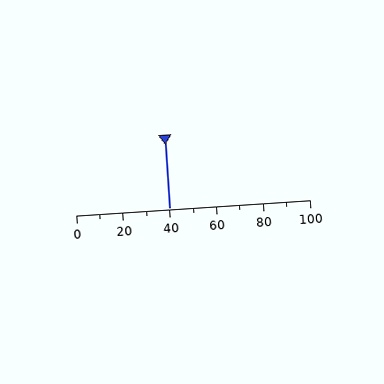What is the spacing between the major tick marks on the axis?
The major ticks are spaced 20 apart.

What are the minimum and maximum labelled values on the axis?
The axis runs from 0 to 100.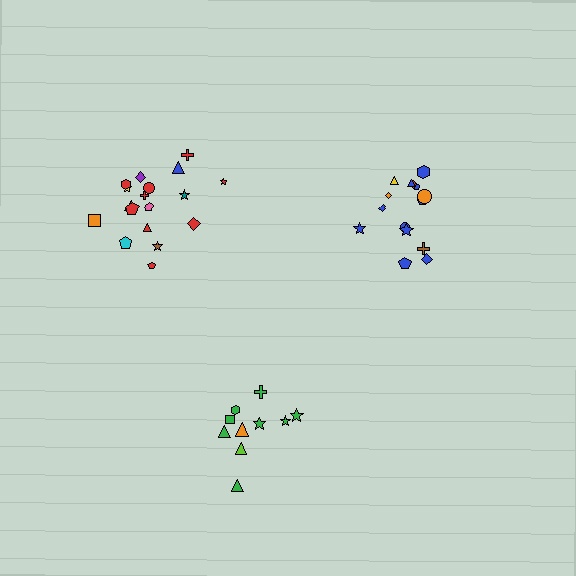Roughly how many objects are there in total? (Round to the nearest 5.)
Roughly 45 objects in total.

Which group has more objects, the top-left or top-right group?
The top-left group.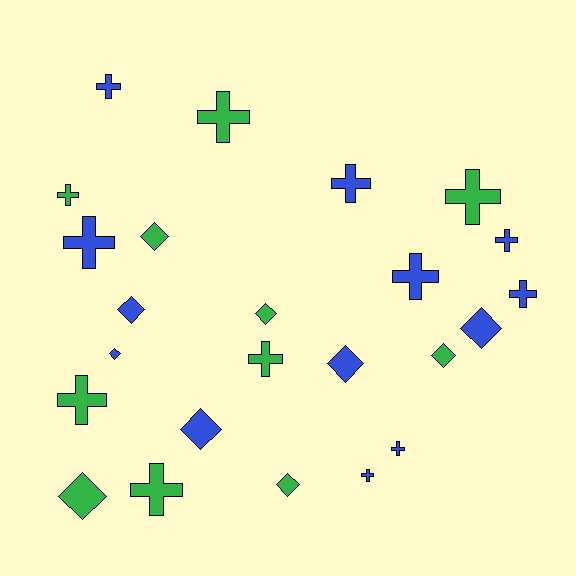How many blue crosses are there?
There are 8 blue crosses.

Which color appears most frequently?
Blue, with 13 objects.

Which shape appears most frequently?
Cross, with 14 objects.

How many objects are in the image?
There are 24 objects.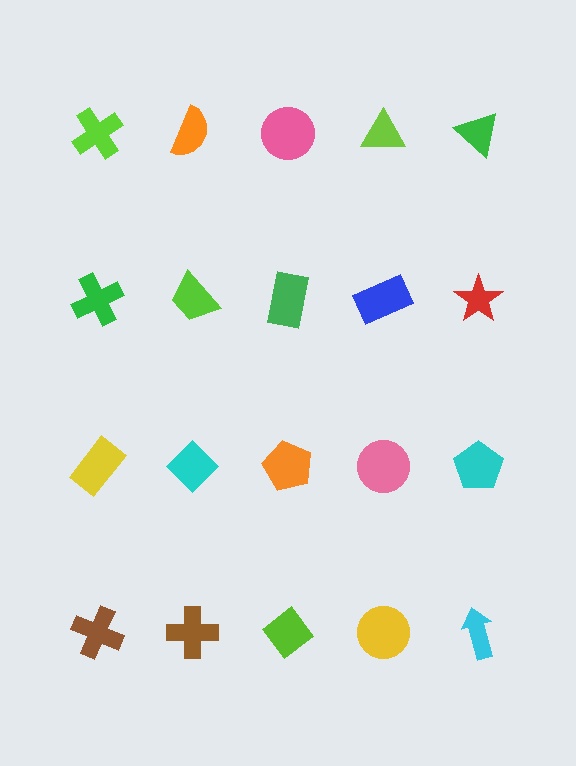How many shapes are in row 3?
5 shapes.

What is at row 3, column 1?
A yellow rectangle.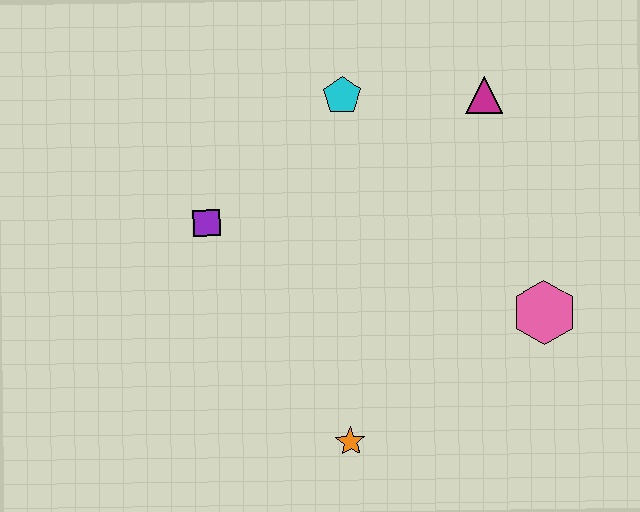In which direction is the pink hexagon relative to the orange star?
The pink hexagon is to the right of the orange star.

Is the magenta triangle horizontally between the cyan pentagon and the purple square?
No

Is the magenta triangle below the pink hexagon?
No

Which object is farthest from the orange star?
The magenta triangle is farthest from the orange star.